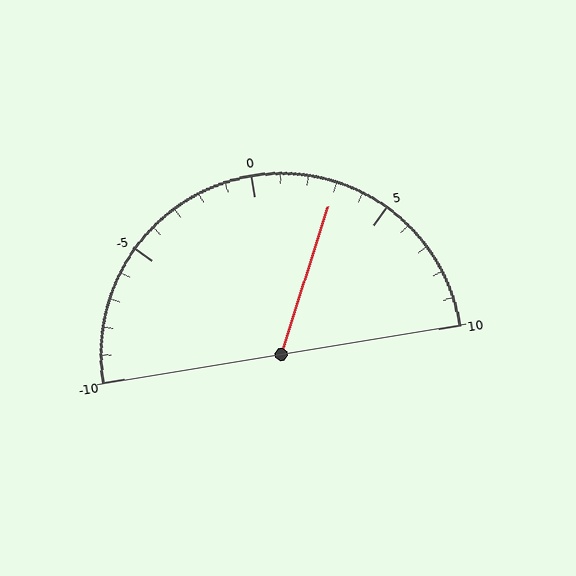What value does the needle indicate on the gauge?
The needle indicates approximately 3.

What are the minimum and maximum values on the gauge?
The gauge ranges from -10 to 10.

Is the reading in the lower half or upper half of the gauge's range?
The reading is in the upper half of the range (-10 to 10).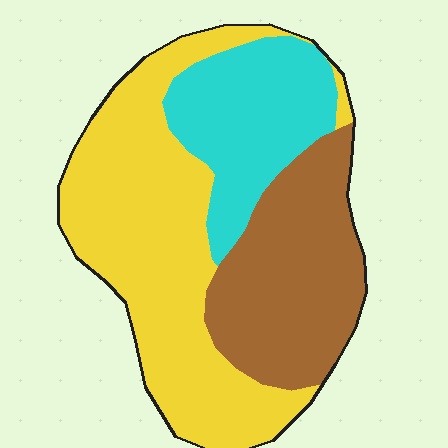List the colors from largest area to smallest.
From largest to smallest: yellow, brown, cyan.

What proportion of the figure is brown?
Brown covers 30% of the figure.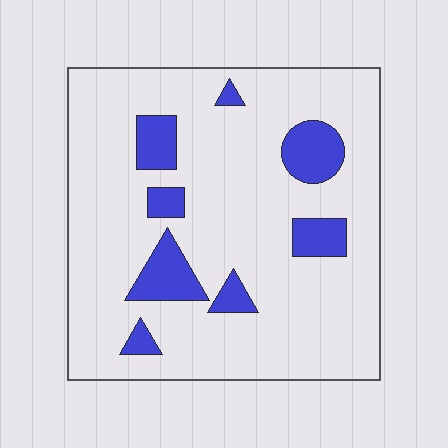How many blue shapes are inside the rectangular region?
8.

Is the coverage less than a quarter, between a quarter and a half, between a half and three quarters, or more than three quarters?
Less than a quarter.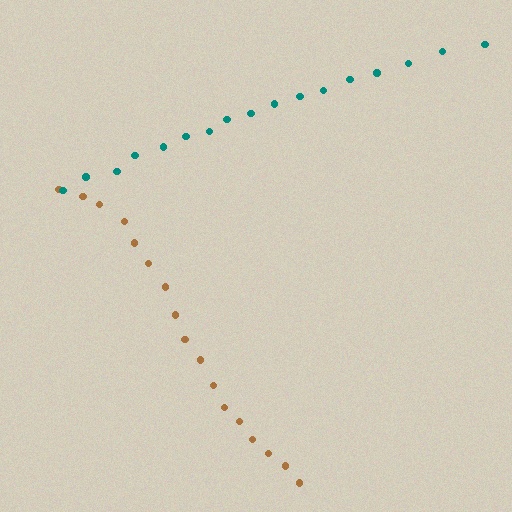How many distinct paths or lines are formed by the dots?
There are 2 distinct paths.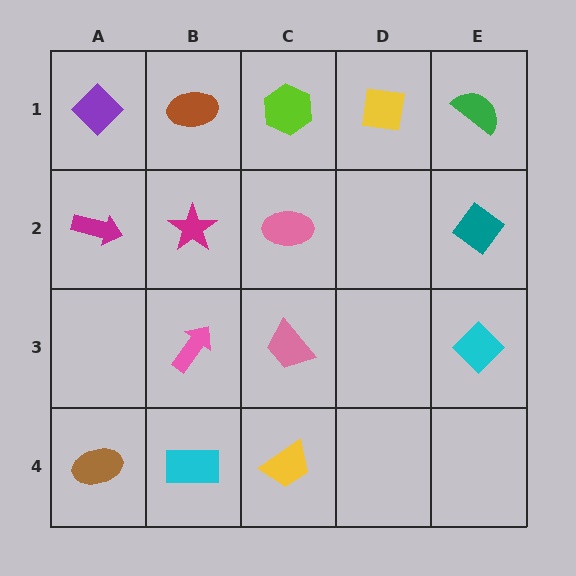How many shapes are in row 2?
4 shapes.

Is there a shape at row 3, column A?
No, that cell is empty.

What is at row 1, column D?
A yellow square.